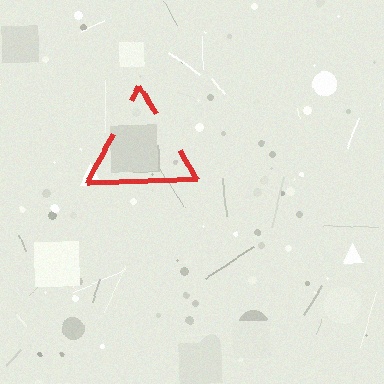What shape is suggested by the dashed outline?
The dashed outline suggests a triangle.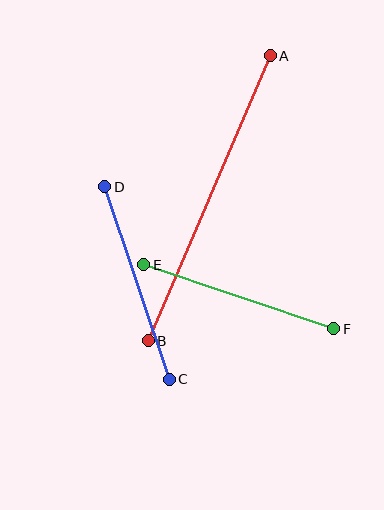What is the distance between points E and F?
The distance is approximately 201 pixels.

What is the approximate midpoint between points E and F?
The midpoint is at approximately (239, 297) pixels.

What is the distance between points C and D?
The distance is approximately 203 pixels.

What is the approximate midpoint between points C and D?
The midpoint is at approximately (137, 283) pixels.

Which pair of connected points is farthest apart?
Points A and B are farthest apart.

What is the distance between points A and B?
The distance is approximately 310 pixels.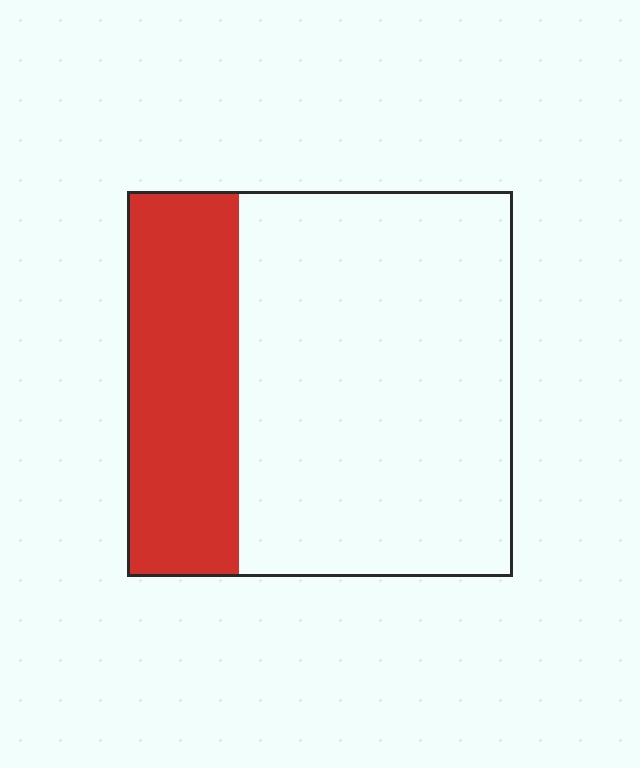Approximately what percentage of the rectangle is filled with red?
Approximately 30%.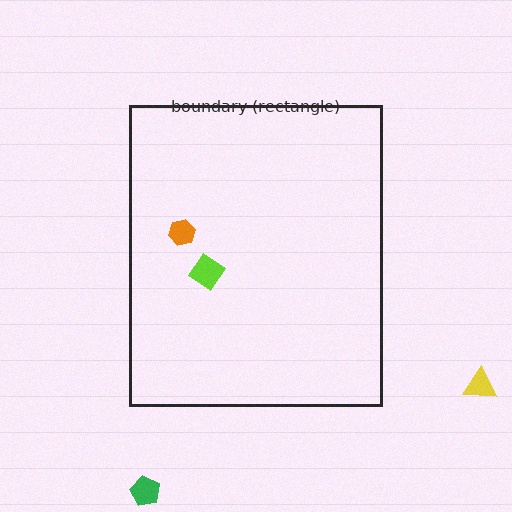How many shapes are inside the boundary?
2 inside, 2 outside.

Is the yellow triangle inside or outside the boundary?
Outside.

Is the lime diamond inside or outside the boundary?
Inside.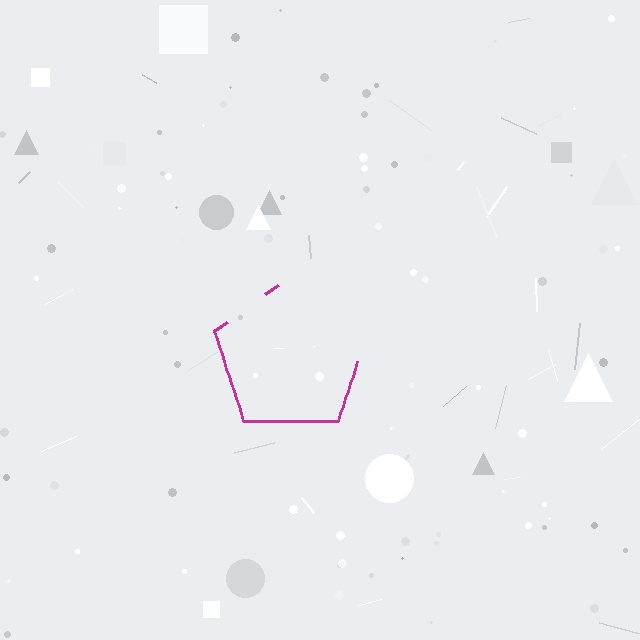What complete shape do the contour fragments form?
The contour fragments form a pentagon.